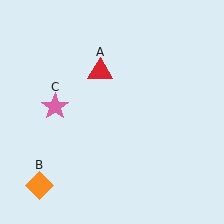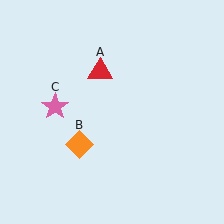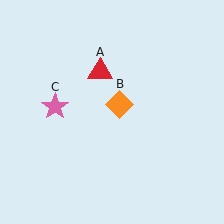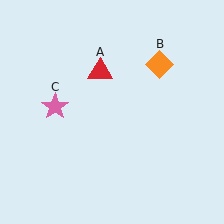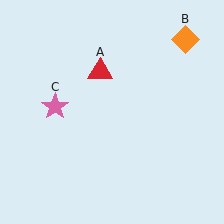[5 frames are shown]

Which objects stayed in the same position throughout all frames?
Red triangle (object A) and pink star (object C) remained stationary.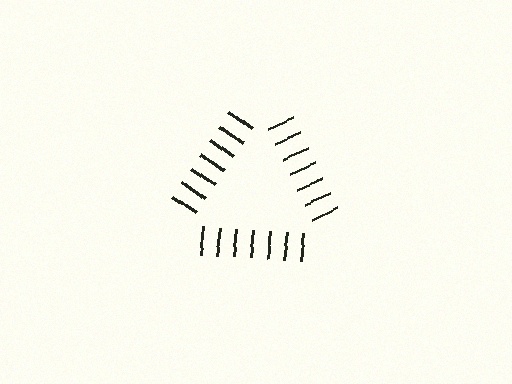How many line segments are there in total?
21 — 7 along each of the 3 edges.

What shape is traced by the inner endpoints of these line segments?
An illusory triangle — the line segments terminate on its edges but no continuous stroke is drawn.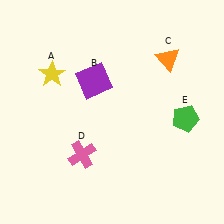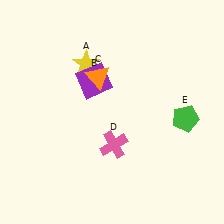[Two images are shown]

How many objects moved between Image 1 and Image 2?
3 objects moved between the two images.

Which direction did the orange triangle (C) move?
The orange triangle (C) moved left.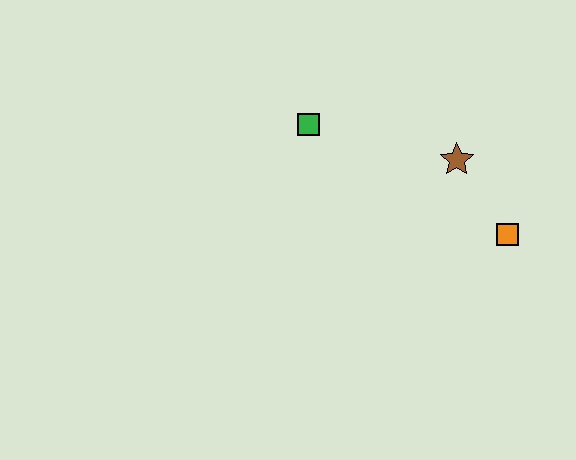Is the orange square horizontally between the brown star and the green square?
No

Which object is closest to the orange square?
The brown star is closest to the orange square.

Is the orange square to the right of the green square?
Yes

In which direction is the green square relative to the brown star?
The green square is to the left of the brown star.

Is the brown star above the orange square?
Yes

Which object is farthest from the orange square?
The green square is farthest from the orange square.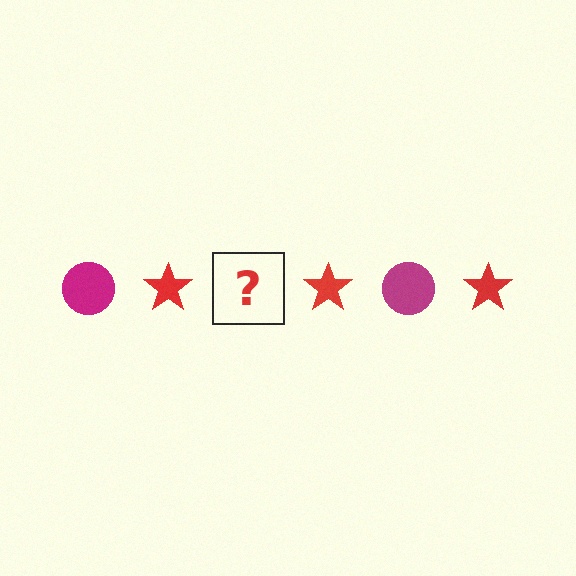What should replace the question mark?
The question mark should be replaced with a magenta circle.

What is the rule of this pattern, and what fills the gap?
The rule is that the pattern alternates between magenta circle and red star. The gap should be filled with a magenta circle.